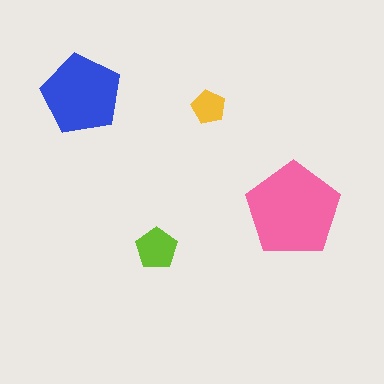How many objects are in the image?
There are 4 objects in the image.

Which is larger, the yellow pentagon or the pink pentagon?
The pink one.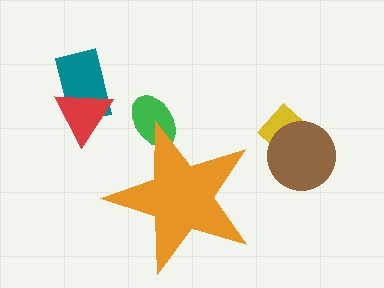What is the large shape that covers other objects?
An orange star.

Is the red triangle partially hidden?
No, the red triangle is fully visible.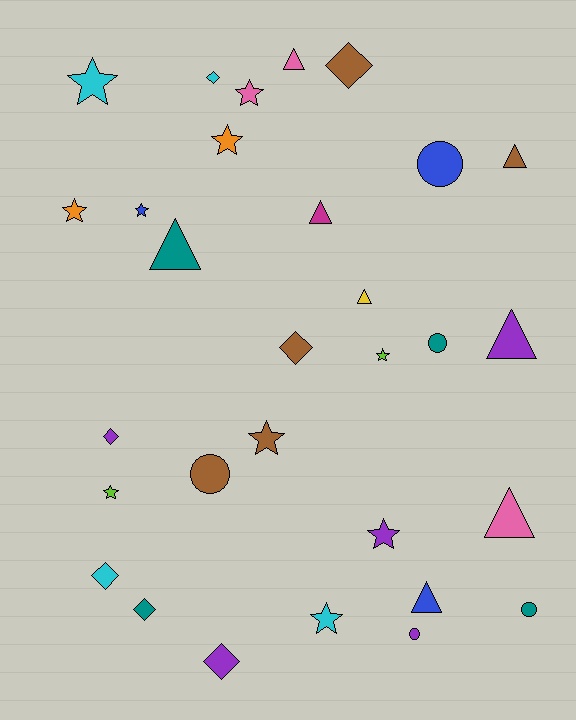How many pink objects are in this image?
There are 3 pink objects.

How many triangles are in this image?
There are 8 triangles.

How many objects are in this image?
There are 30 objects.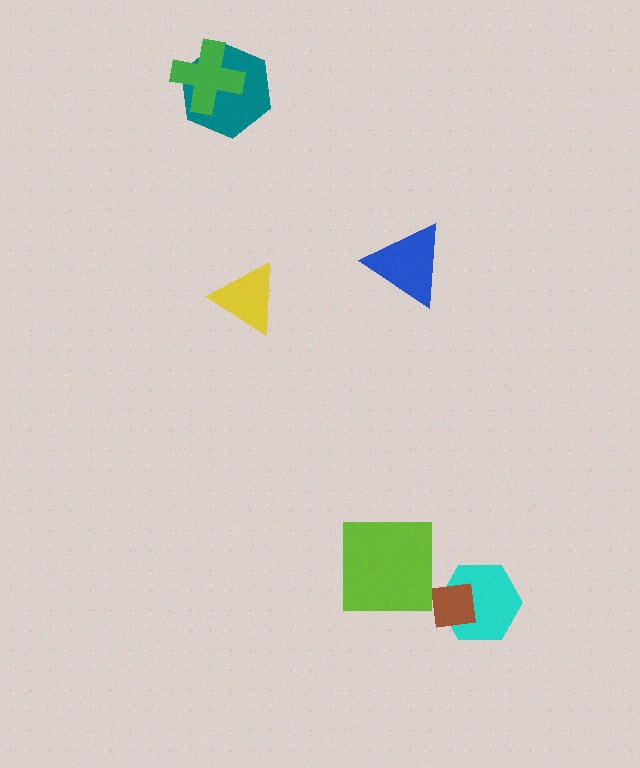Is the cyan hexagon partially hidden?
Yes, it is partially covered by another shape.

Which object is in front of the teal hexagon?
The green cross is in front of the teal hexagon.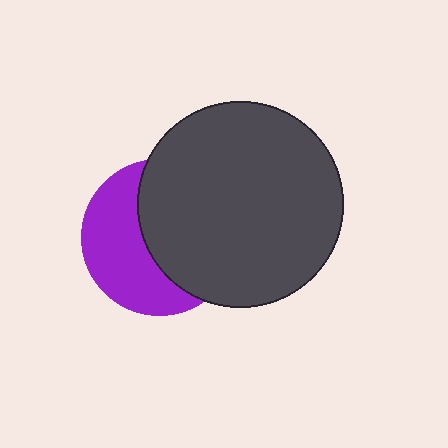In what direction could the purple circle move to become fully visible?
The purple circle could move left. That would shift it out from behind the dark gray circle entirely.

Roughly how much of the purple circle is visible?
About half of it is visible (roughly 46%).